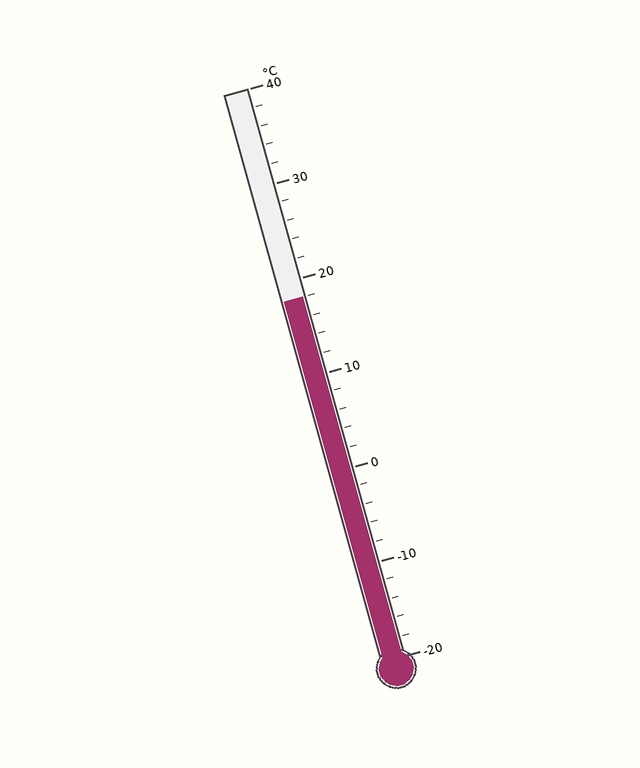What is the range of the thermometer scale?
The thermometer scale ranges from -20°C to 40°C.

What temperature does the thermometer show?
The thermometer shows approximately 18°C.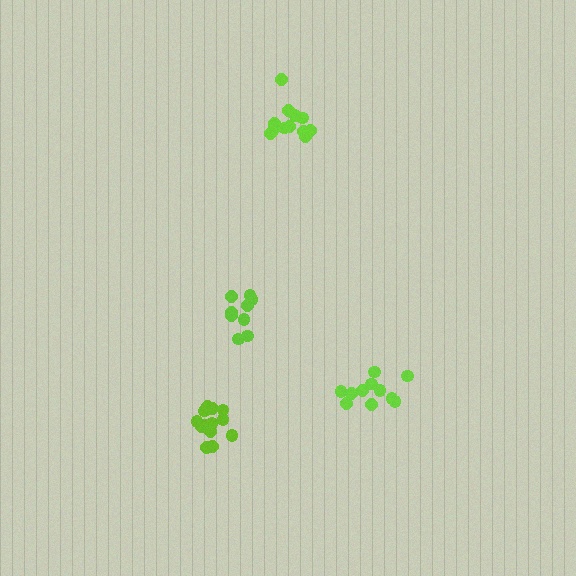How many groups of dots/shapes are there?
There are 4 groups.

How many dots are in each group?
Group 1: 9 dots, Group 2: 12 dots, Group 3: 11 dots, Group 4: 13 dots (45 total).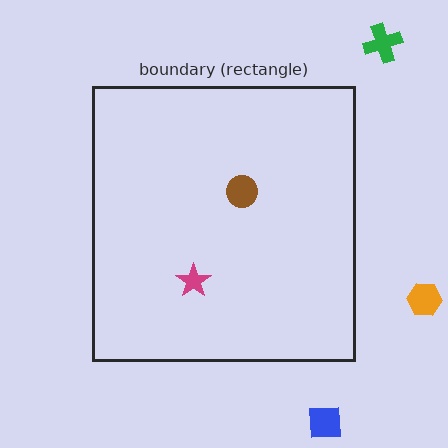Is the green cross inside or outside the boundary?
Outside.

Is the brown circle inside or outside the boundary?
Inside.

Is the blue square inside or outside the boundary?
Outside.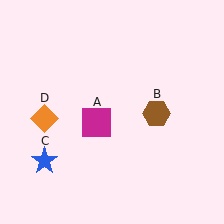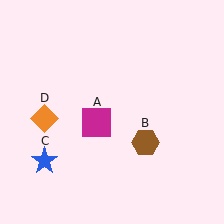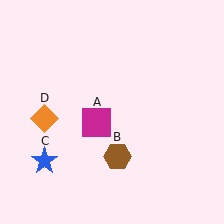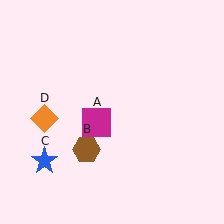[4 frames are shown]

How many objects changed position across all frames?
1 object changed position: brown hexagon (object B).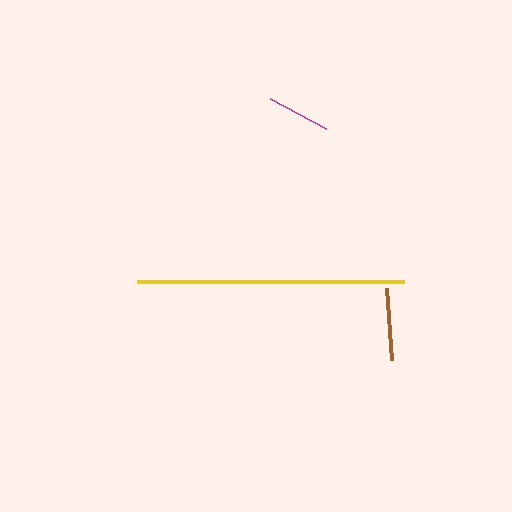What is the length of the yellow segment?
The yellow segment is approximately 267 pixels long.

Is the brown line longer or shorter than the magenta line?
The brown line is longer than the magenta line.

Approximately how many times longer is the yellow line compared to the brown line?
The yellow line is approximately 3.7 times the length of the brown line.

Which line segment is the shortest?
The magenta line is the shortest at approximately 63 pixels.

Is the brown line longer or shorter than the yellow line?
The yellow line is longer than the brown line.